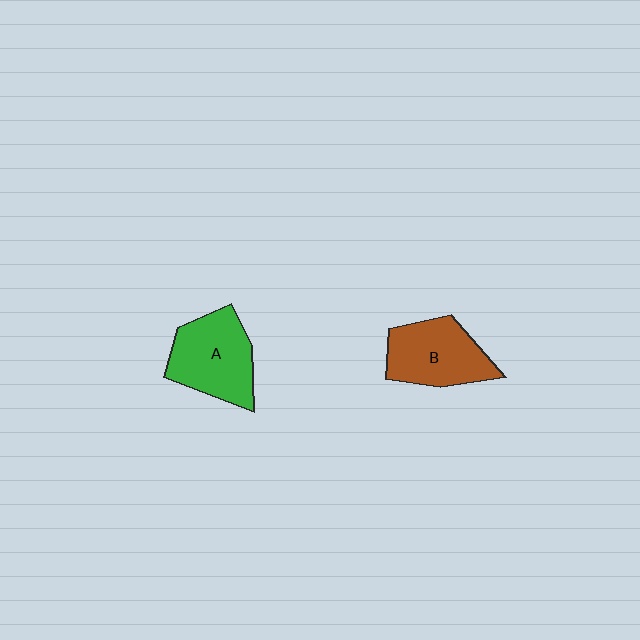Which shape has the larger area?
Shape A (green).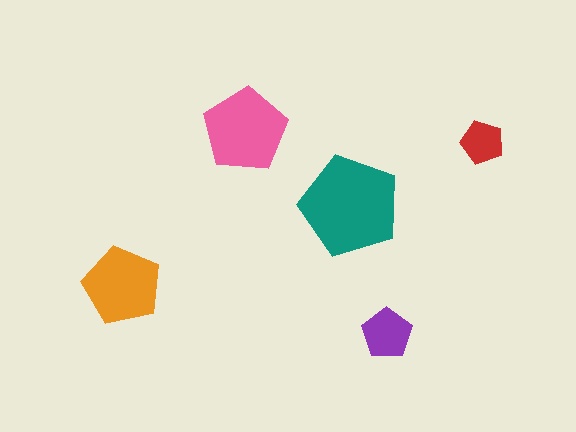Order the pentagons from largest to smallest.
the teal one, the pink one, the orange one, the purple one, the red one.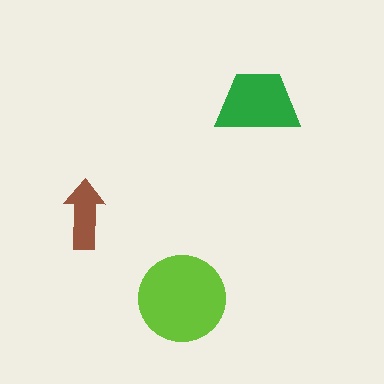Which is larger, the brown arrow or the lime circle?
The lime circle.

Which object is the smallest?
The brown arrow.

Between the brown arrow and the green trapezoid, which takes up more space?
The green trapezoid.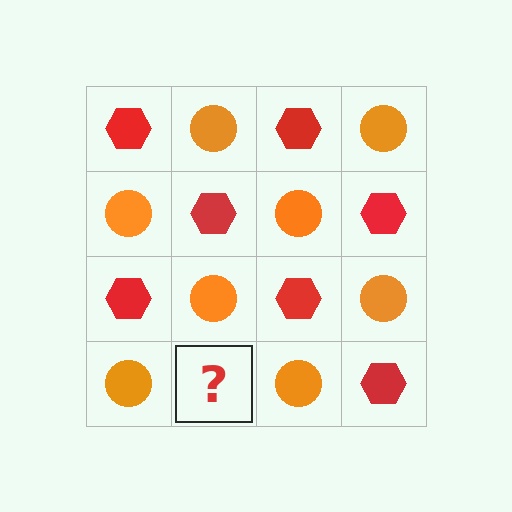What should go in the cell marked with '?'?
The missing cell should contain a red hexagon.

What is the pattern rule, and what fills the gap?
The rule is that it alternates red hexagon and orange circle in a checkerboard pattern. The gap should be filled with a red hexagon.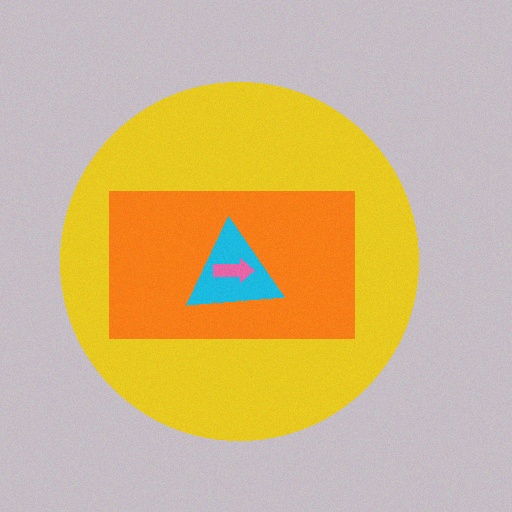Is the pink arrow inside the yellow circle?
Yes.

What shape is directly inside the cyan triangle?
The pink arrow.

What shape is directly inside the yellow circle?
The orange rectangle.